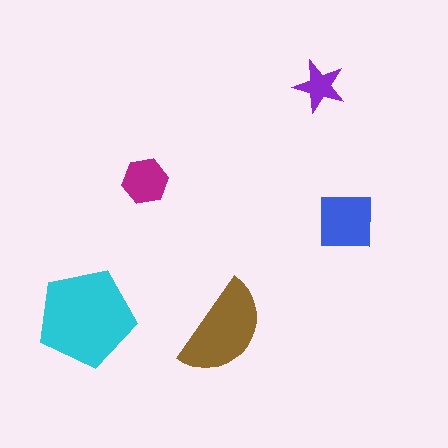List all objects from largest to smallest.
The cyan pentagon, the brown semicircle, the blue square, the magenta hexagon, the purple star.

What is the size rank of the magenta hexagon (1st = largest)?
4th.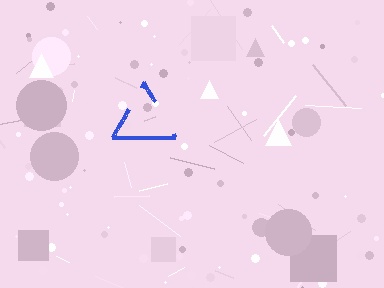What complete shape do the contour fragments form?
The contour fragments form a triangle.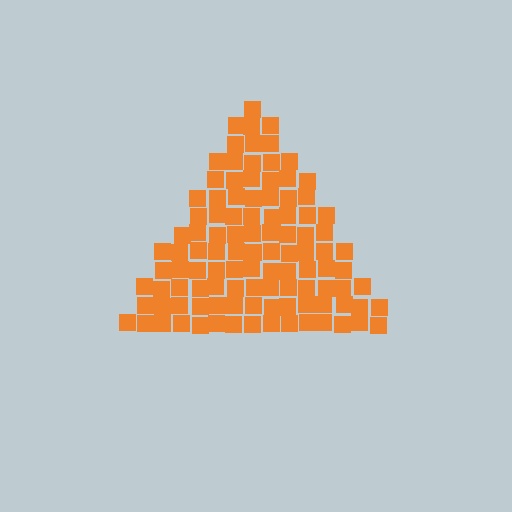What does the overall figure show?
The overall figure shows a triangle.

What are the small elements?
The small elements are squares.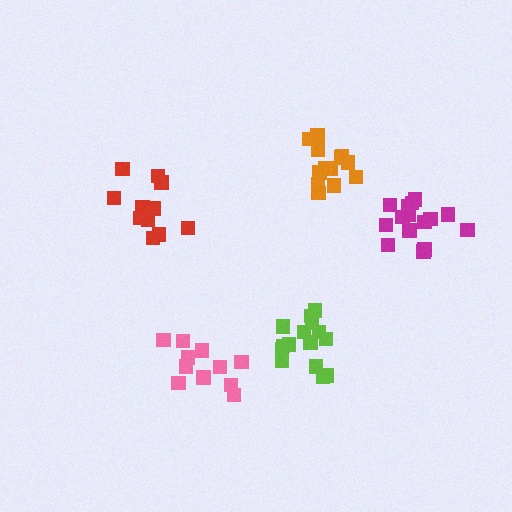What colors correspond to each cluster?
The clusters are colored: red, pink, orange, lime, magenta.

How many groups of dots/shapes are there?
There are 5 groups.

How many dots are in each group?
Group 1: 11 dots, Group 2: 11 dots, Group 3: 13 dots, Group 4: 15 dots, Group 5: 15 dots (65 total).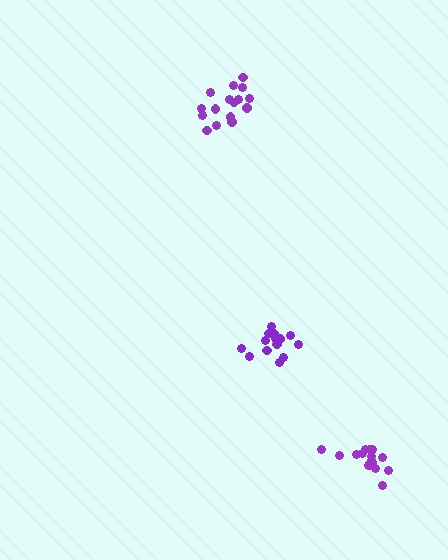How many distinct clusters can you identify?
There are 3 distinct clusters.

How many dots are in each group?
Group 1: 15 dots, Group 2: 16 dots, Group 3: 16 dots (47 total).